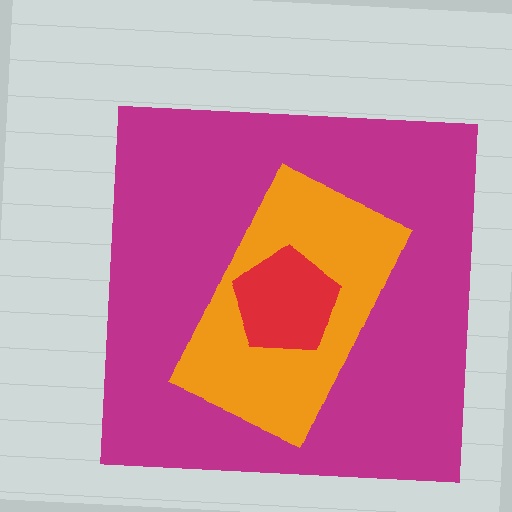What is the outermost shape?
The magenta square.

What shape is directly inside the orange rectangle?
The red pentagon.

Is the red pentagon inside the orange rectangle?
Yes.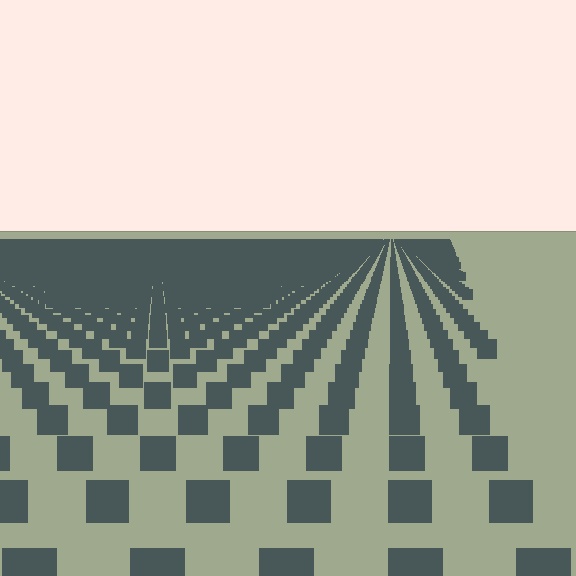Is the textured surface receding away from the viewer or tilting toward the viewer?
The surface is receding away from the viewer. Texture elements get smaller and denser toward the top.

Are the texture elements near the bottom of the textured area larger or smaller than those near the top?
Larger. Near the bottom, elements are closer to the viewer and appear at a bigger on-screen size.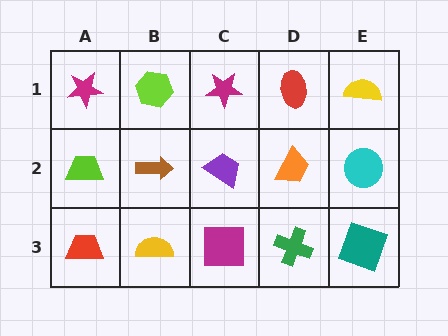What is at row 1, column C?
A magenta star.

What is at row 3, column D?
A green cross.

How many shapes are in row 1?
5 shapes.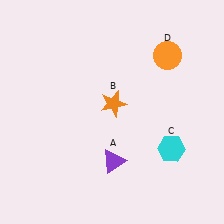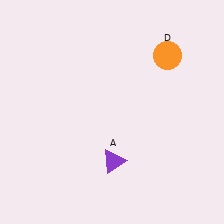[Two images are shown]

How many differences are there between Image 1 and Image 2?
There are 2 differences between the two images.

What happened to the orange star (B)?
The orange star (B) was removed in Image 2. It was in the top-right area of Image 1.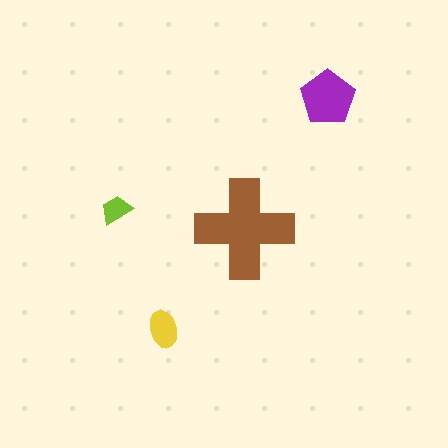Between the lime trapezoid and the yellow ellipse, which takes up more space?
The yellow ellipse.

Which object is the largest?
The brown cross.